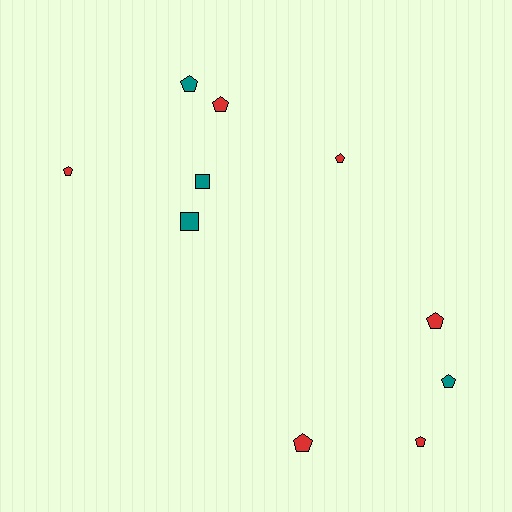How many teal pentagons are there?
There are 2 teal pentagons.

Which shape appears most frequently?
Pentagon, with 8 objects.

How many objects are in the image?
There are 10 objects.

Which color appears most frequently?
Red, with 6 objects.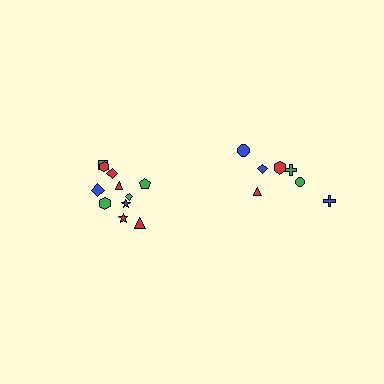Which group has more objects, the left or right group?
The left group.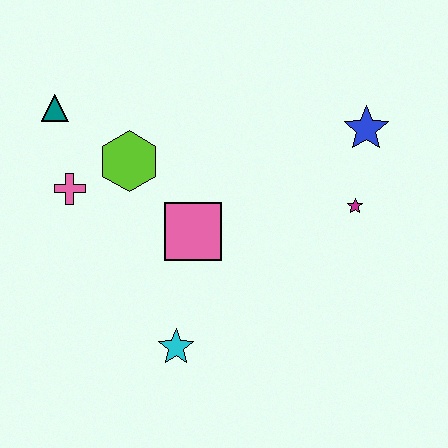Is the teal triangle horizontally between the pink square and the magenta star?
No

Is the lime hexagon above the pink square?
Yes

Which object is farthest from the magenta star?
The teal triangle is farthest from the magenta star.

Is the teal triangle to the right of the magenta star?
No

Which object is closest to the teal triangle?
The pink cross is closest to the teal triangle.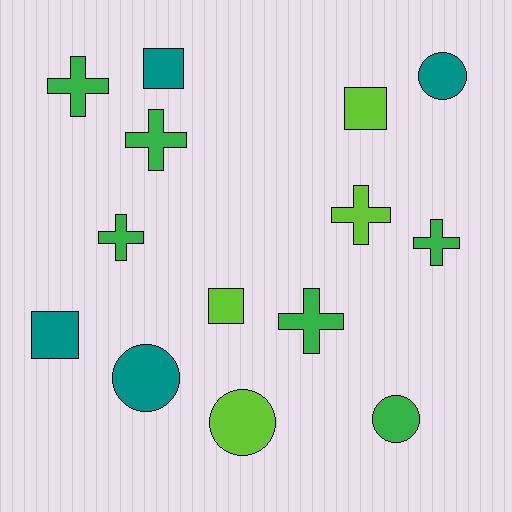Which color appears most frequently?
Green, with 6 objects.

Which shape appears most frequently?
Cross, with 6 objects.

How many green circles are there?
There is 1 green circle.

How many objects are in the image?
There are 14 objects.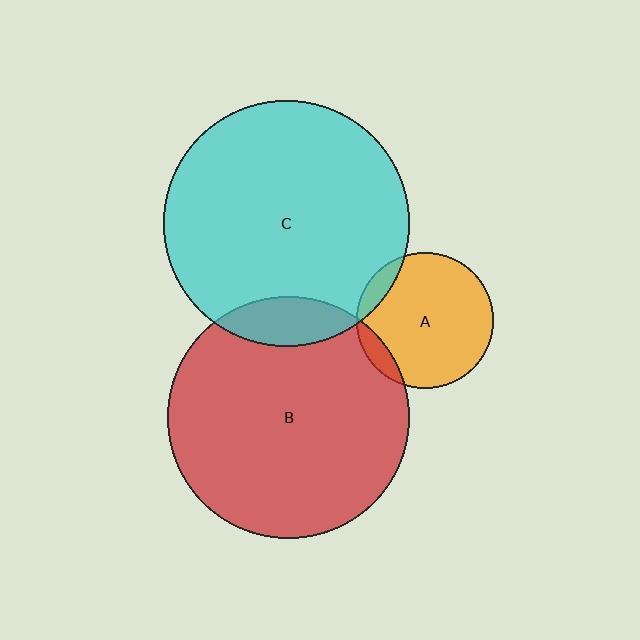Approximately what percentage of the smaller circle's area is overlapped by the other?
Approximately 10%.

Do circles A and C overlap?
Yes.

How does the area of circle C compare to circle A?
Approximately 3.2 times.